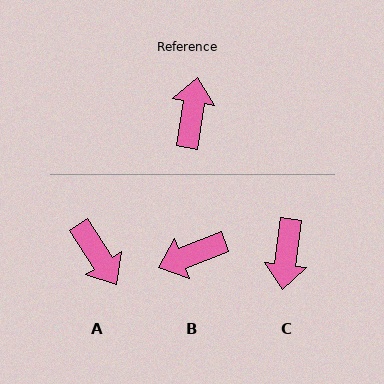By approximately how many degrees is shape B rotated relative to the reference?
Approximately 119 degrees counter-clockwise.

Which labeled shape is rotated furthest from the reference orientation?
C, about 178 degrees away.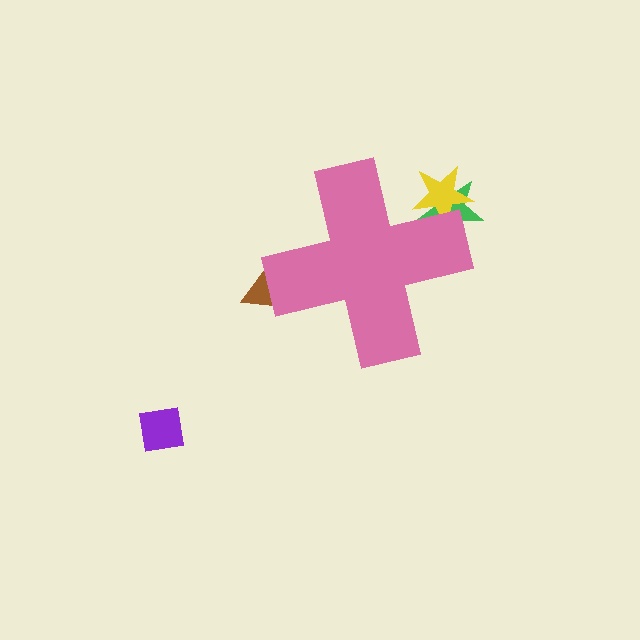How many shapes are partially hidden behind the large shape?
3 shapes are partially hidden.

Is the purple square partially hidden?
No, the purple square is fully visible.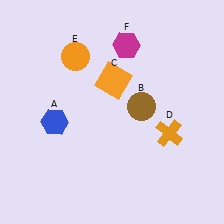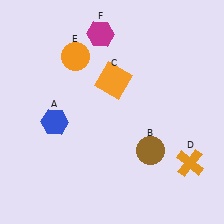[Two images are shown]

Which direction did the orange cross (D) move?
The orange cross (D) moved down.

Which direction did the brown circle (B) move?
The brown circle (B) moved down.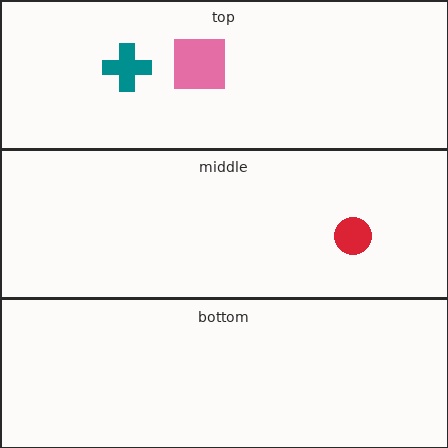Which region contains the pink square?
The top region.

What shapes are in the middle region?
The red circle.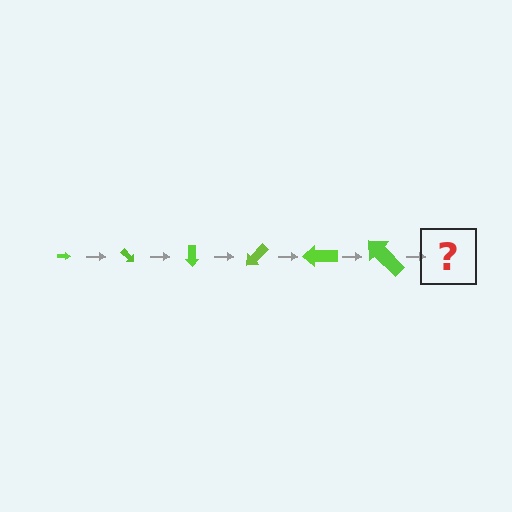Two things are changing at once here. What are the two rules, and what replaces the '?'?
The two rules are that the arrow grows larger each step and it rotates 45 degrees each step. The '?' should be an arrow, larger than the previous one and rotated 270 degrees from the start.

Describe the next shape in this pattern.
It should be an arrow, larger than the previous one and rotated 270 degrees from the start.